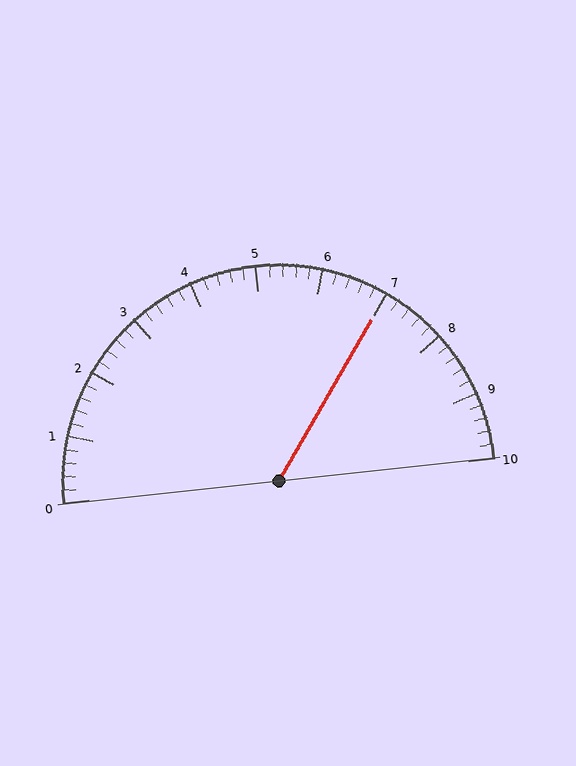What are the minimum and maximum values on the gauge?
The gauge ranges from 0 to 10.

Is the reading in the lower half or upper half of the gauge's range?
The reading is in the upper half of the range (0 to 10).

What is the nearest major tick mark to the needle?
The nearest major tick mark is 7.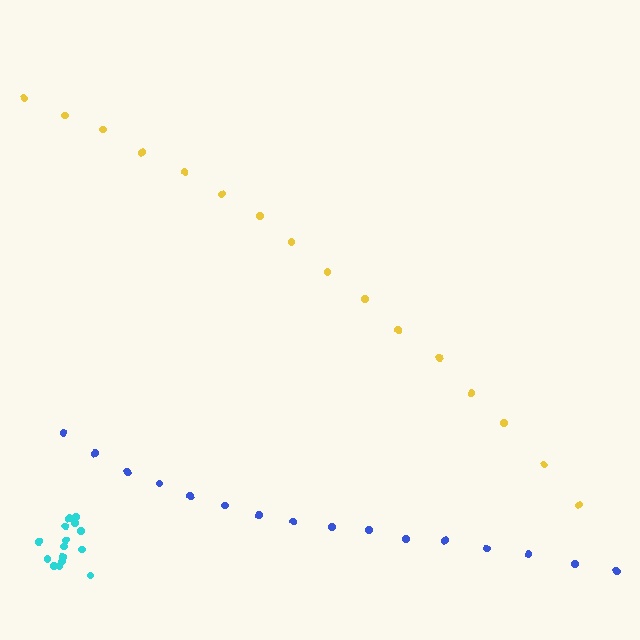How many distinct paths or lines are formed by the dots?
There are 3 distinct paths.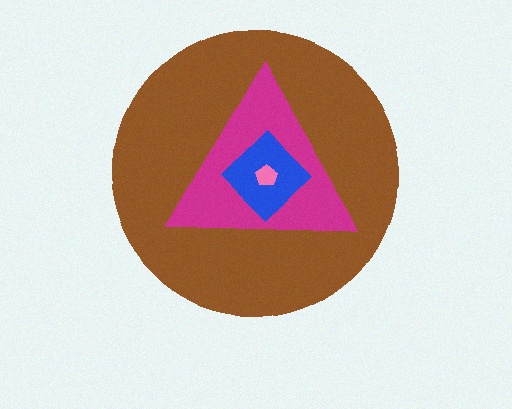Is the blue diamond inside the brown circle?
Yes.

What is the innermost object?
The pink pentagon.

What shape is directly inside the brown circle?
The magenta triangle.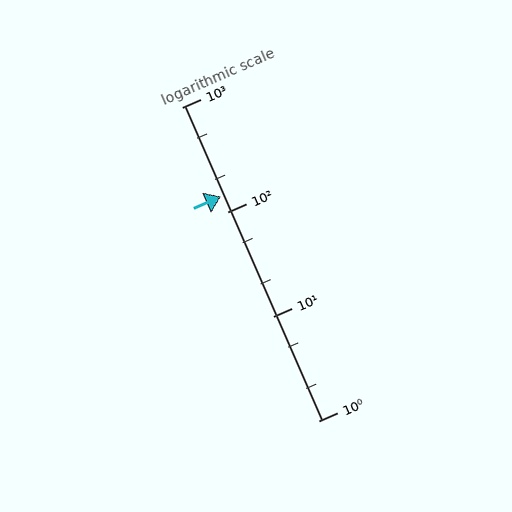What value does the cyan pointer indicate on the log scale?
The pointer indicates approximately 140.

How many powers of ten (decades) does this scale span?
The scale spans 3 decades, from 1 to 1000.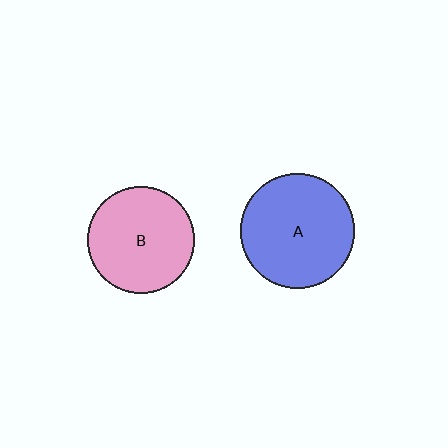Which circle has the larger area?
Circle A (blue).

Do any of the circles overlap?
No, none of the circles overlap.